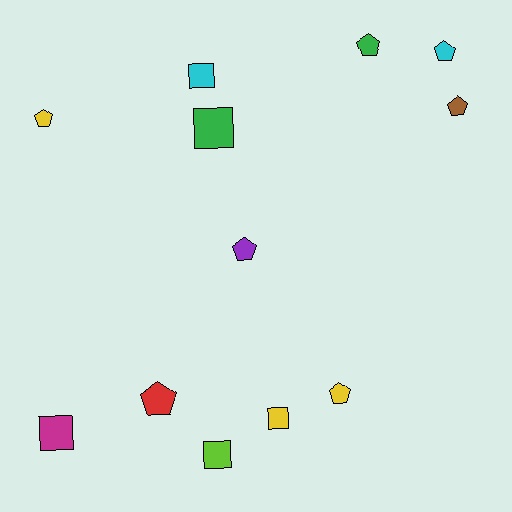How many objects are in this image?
There are 12 objects.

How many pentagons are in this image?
There are 7 pentagons.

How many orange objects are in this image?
There are no orange objects.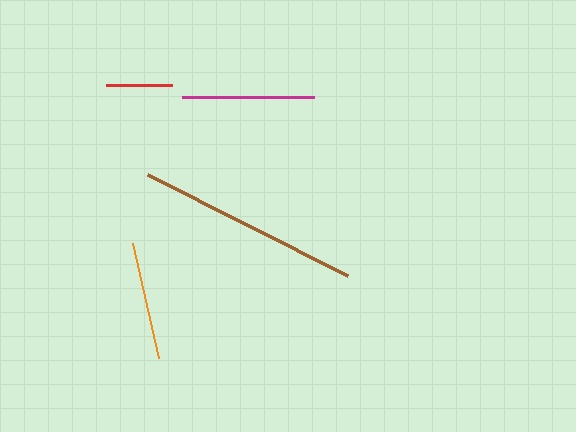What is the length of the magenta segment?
The magenta segment is approximately 132 pixels long.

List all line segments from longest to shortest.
From longest to shortest: brown, magenta, orange, red.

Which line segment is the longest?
The brown line is the longest at approximately 224 pixels.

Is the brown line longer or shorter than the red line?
The brown line is longer than the red line.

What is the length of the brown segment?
The brown segment is approximately 224 pixels long.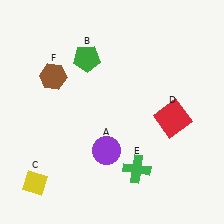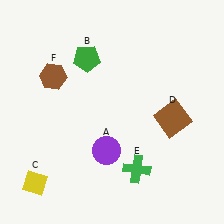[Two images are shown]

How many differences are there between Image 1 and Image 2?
There is 1 difference between the two images.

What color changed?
The square (D) changed from red in Image 1 to brown in Image 2.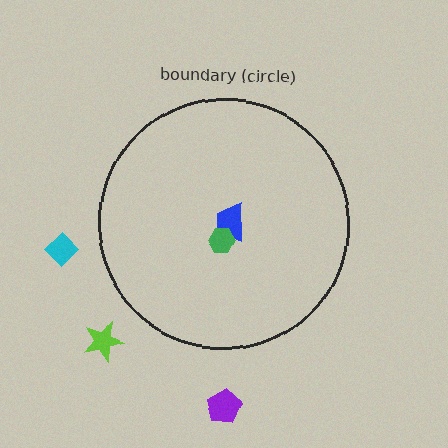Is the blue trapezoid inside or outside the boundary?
Inside.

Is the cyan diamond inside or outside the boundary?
Outside.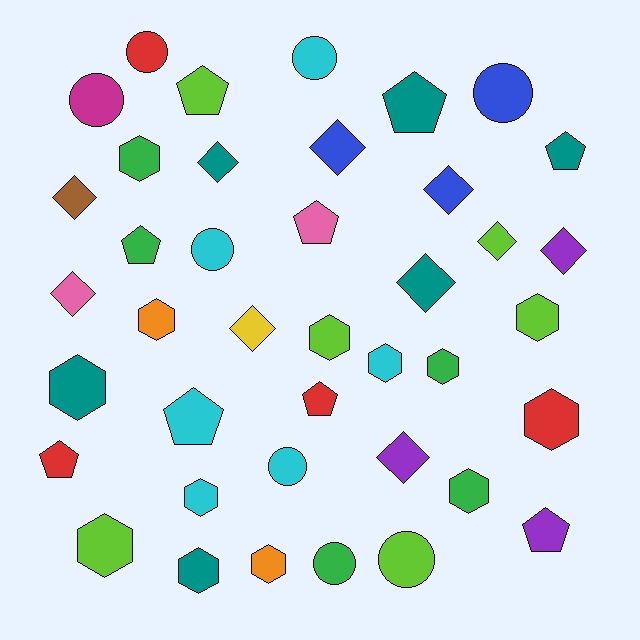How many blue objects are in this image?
There are 3 blue objects.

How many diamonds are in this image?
There are 10 diamonds.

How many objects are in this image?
There are 40 objects.